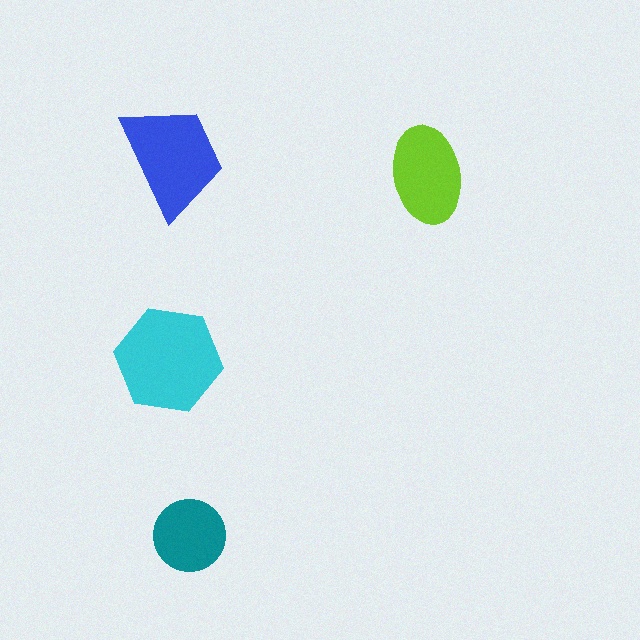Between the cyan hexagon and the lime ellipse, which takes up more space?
The cyan hexagon.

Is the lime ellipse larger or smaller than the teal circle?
Larger.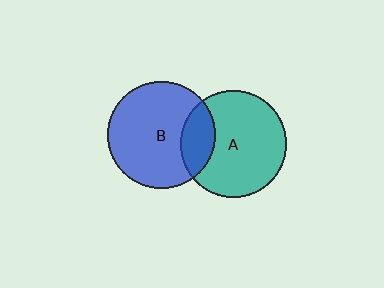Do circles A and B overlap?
Yes.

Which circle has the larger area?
Circle B (blue).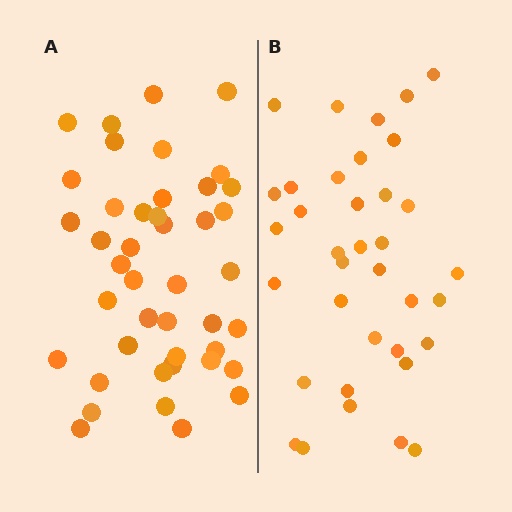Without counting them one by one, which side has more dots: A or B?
Region A (the left region) has more dots.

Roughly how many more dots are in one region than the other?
Region A has roughly 8 or so more dots than region B.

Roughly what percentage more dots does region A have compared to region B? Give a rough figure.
About 20% more.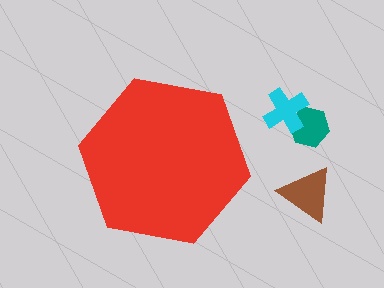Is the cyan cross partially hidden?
No, the cyan cross is fully visible.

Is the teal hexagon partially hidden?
No, the teal hexagon is fully visible.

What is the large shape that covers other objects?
A red hexagon.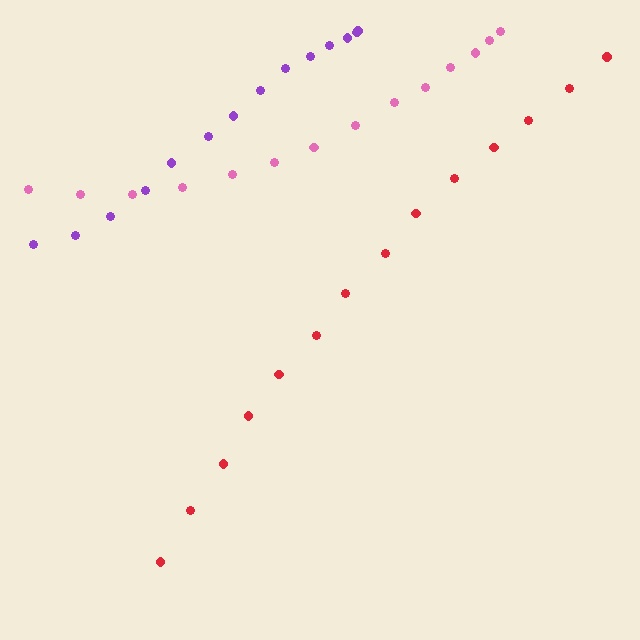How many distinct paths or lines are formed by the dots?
There are 3 distinct paths.